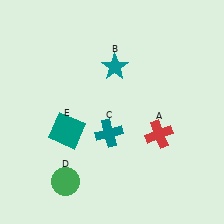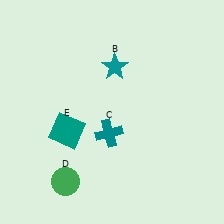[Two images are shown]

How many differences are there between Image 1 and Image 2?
There is 1 difference between the two images.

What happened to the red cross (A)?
The red cross (A) was removed in Image 2. It was in the bottom-right area of Image 1.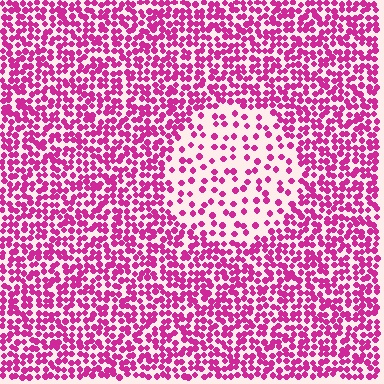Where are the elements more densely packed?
The elements are more densely packed outside the circle boundary.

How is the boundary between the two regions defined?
The boundary is defined by a change in element density (approximately 2.5x ratio). All elements are the same color, size, and shape.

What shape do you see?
I see a circle.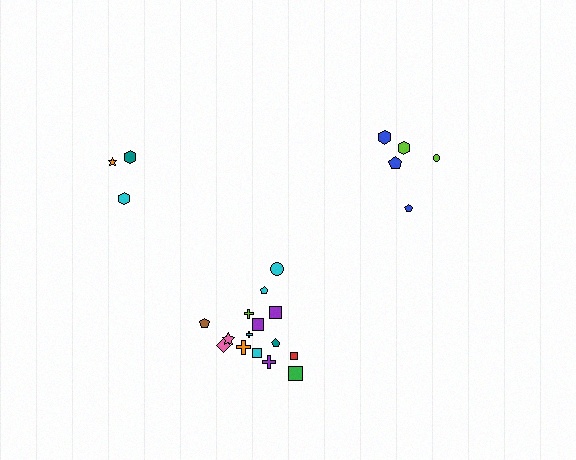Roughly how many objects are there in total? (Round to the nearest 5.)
Roughly 25 objects in total.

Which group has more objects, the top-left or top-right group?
The top-right group.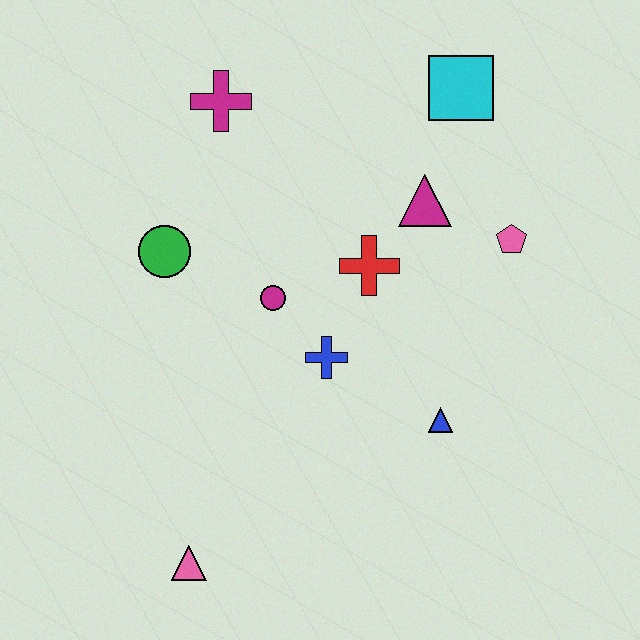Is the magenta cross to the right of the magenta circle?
No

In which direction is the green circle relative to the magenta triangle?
The green circle is to the left of the magenta triangle.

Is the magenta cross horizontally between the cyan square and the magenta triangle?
No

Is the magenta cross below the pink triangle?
No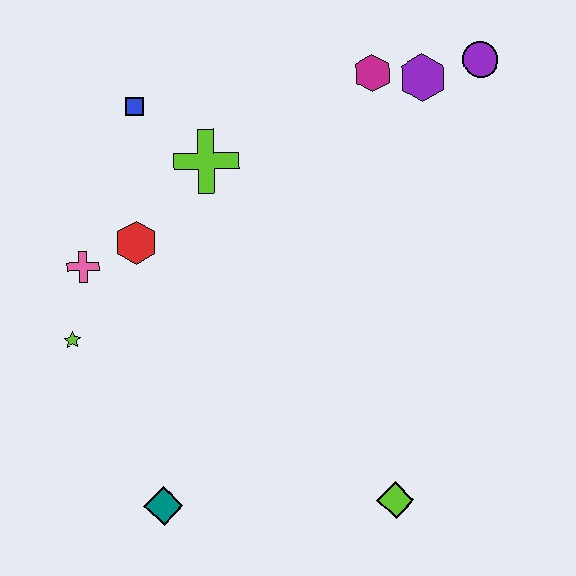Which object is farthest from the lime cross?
The lime diamond is farthest from the lime cross.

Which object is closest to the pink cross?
The red hexagon is closest to the pink cross.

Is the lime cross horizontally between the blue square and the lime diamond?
Yes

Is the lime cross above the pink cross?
Yes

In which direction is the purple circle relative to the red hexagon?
The purple circle is to the right of the red hexagon.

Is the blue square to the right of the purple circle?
No